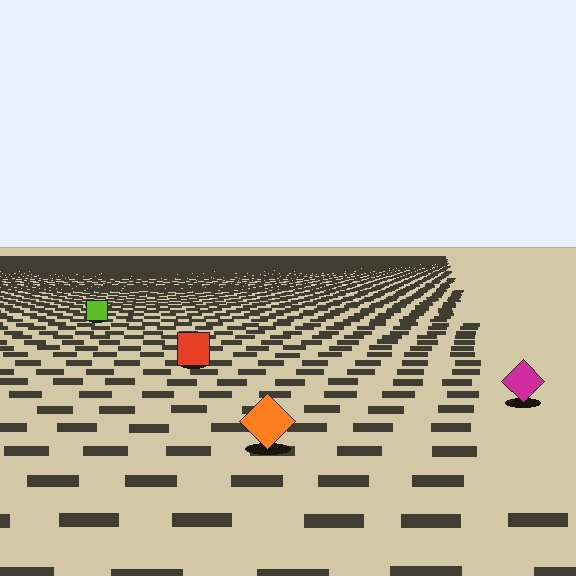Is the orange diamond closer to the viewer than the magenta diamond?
Yes. The orange diamond is closer — you can tell from the texture gradient: the ground texture is coarser near it.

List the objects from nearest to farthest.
From nearest to farthest: the orange diamond, the magenta diamond, the red square, the lime square.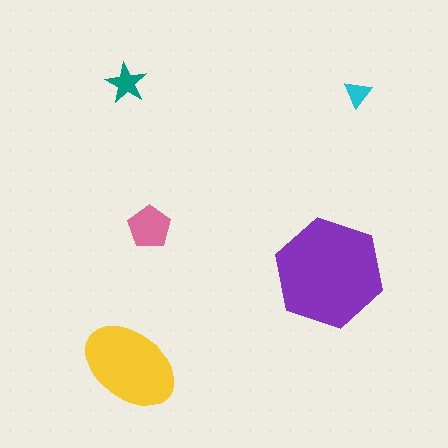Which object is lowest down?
The yellow ellipse is bottommost.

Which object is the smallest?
The cyan triangle.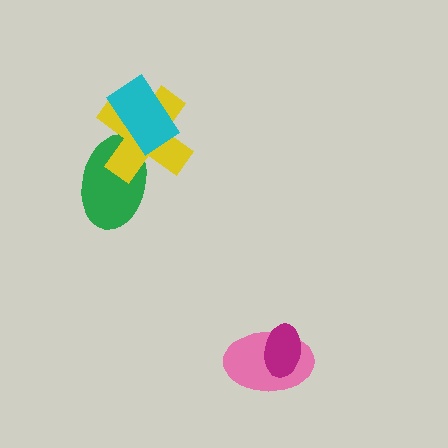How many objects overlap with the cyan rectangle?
2 objects overlap with the cyan rectangle.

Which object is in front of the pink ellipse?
The magenta ellipse is in front of the pink ellipse.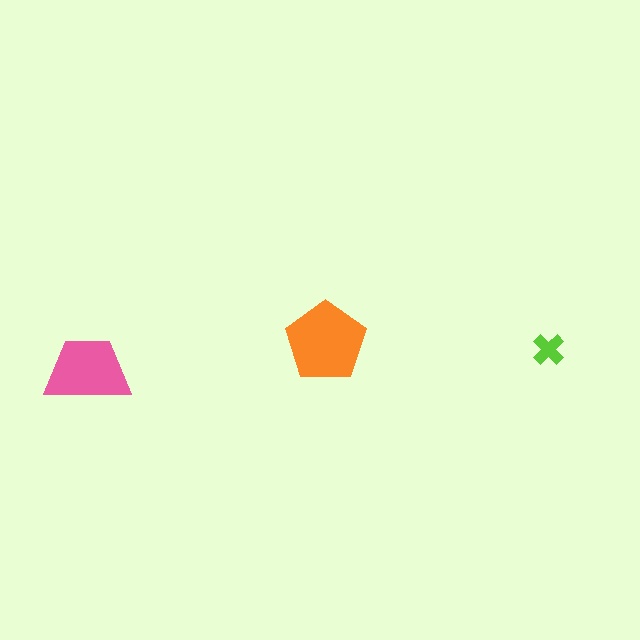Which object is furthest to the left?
The pink trapezoid is leftmost.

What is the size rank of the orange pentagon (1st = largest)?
1st.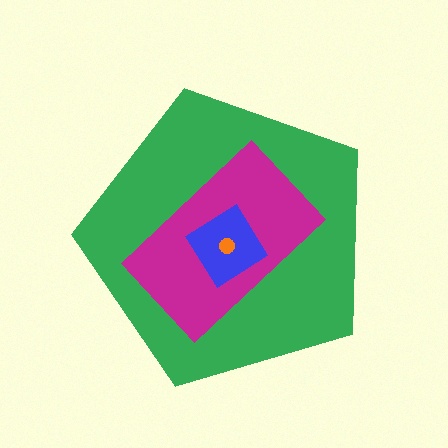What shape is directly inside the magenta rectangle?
The blue diamond.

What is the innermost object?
The orange circle.